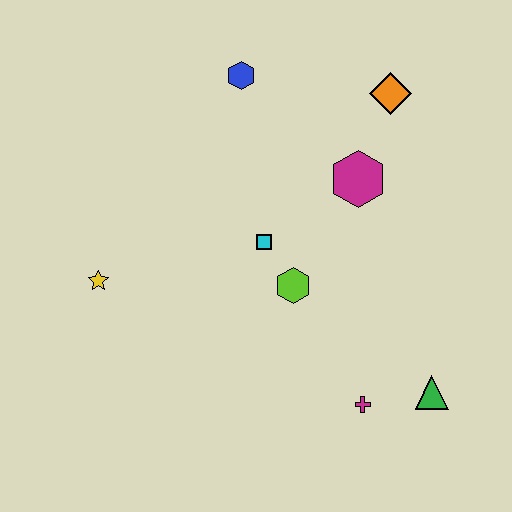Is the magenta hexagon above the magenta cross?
Yes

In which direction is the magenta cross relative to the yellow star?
The magenta cross is to the right of the yellow star.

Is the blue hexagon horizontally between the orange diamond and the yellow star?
Yes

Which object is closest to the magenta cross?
The green triangle is closest to the magenta cross.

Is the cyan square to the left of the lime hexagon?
Yes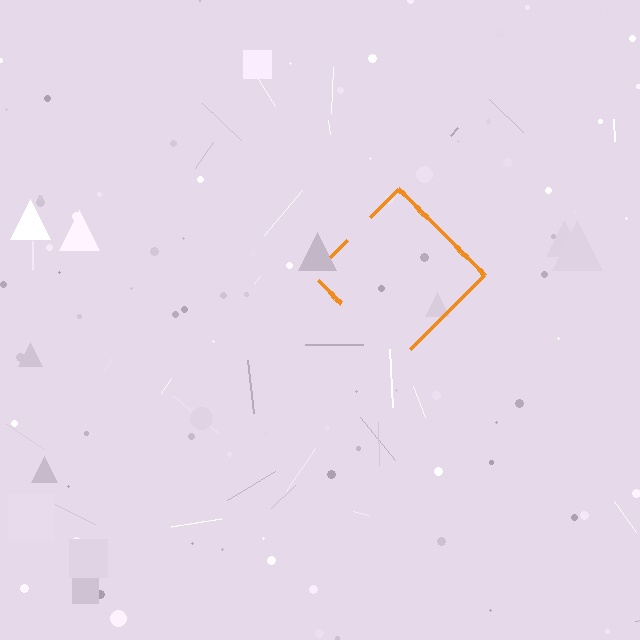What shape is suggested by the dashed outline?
The dashed outline suggests a diamond.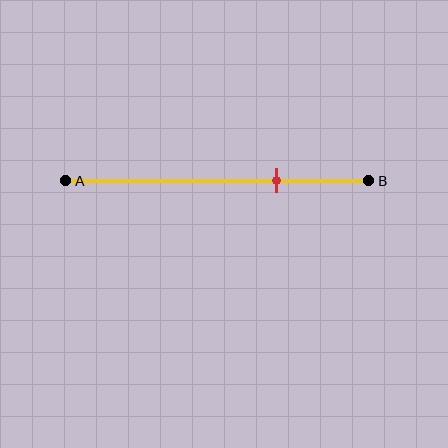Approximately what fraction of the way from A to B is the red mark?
The red mark is approximately 70% of the way from A to B.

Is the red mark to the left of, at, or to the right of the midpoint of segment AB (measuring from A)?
The red mark is to the right of the midpoint of segment AB.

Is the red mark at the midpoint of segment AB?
No, the mark is at about 70% from A, not at the 50% midpoint.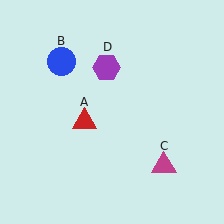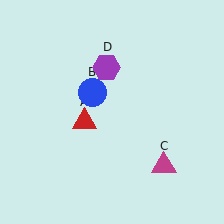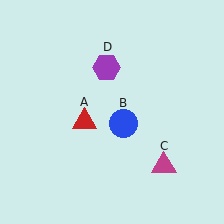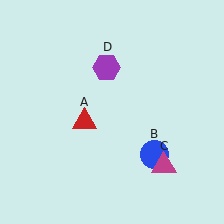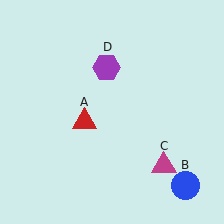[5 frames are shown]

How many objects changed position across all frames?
1 object changed position: blue circle (object B).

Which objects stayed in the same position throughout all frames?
Red triangle (object A) and magenta triangle (object C) and purple hexagon (object D) remained stationary.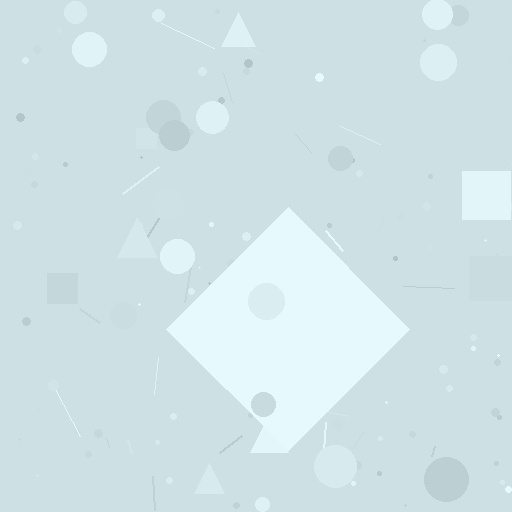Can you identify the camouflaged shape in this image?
The camouflaged shape is a diamond.